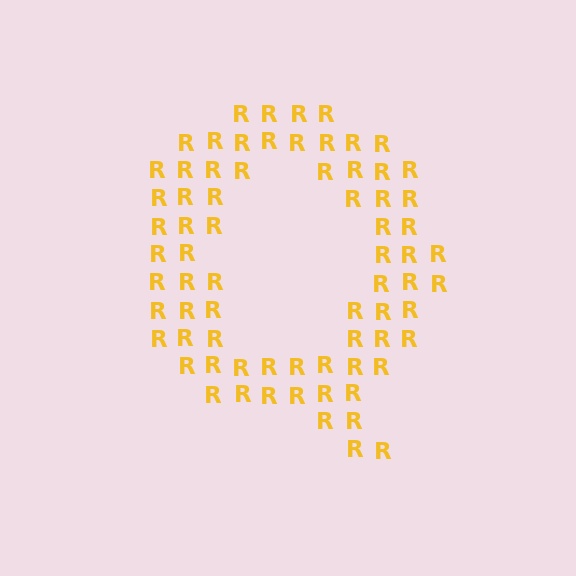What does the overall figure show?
The overall figure shows the letter Q.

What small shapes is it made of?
It is made of small letter R's.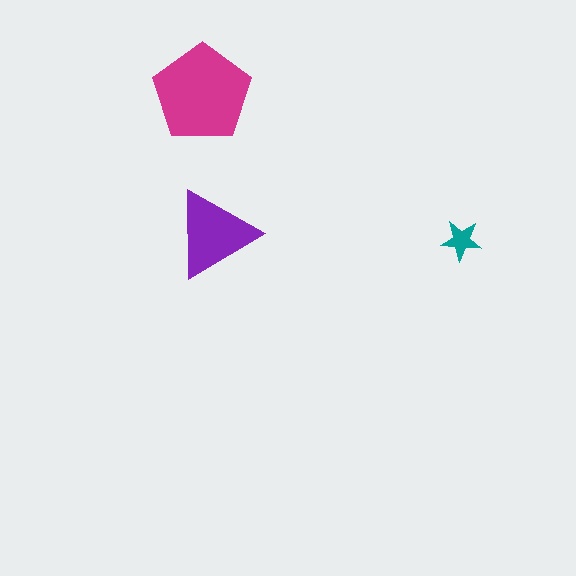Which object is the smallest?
The teal star.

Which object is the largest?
The magenta pentagon.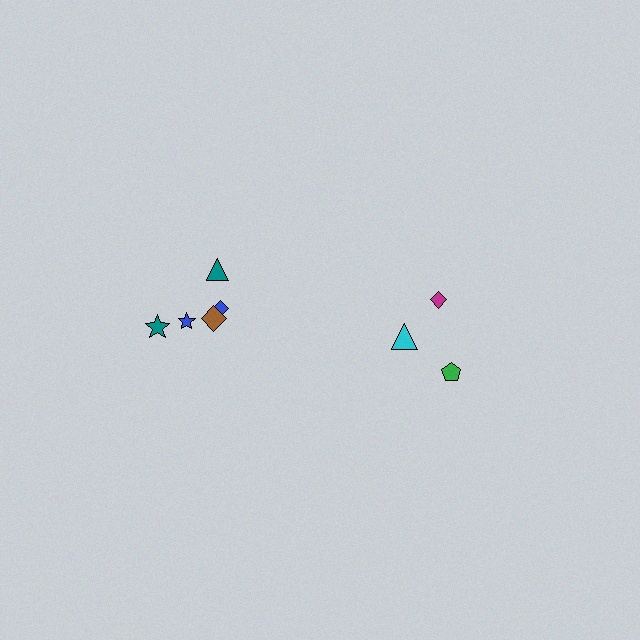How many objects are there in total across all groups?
There are 8 objects.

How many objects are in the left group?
There are 5 objects.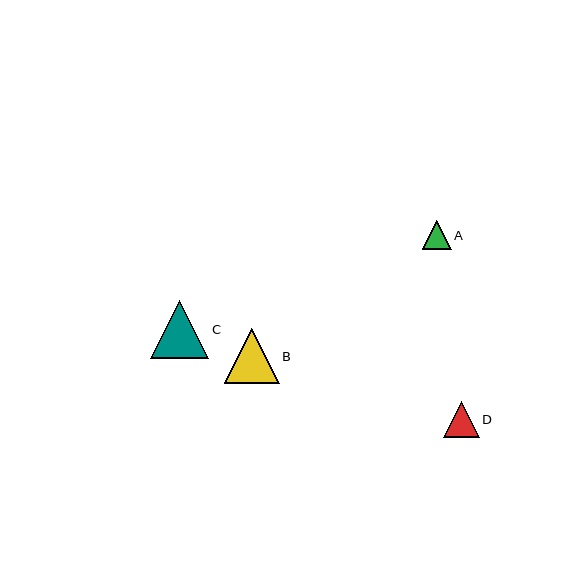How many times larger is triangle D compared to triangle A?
Triangle D is approximately 1.2 times the size of triangle A.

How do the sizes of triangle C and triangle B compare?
Triangle C and triangle B are approximately the same size.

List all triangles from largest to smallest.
From largest to smallest: C, B, D, A.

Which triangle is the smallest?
Triangle A is the smallest with a size of approximately 29 pixels.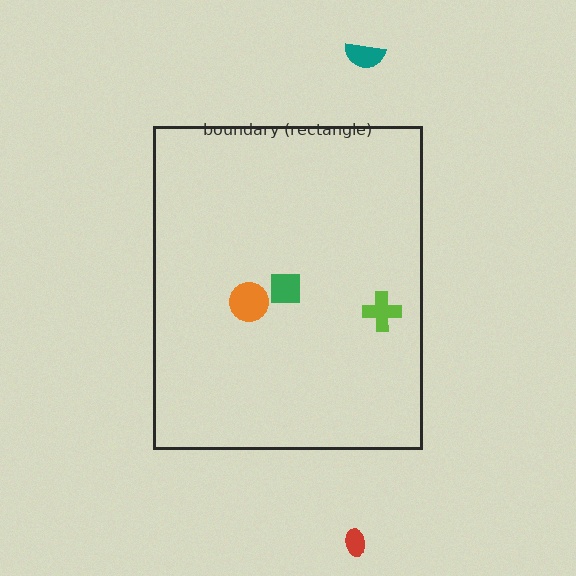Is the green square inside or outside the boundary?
Inside.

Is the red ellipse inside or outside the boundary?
Outside.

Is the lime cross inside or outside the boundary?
Inside.